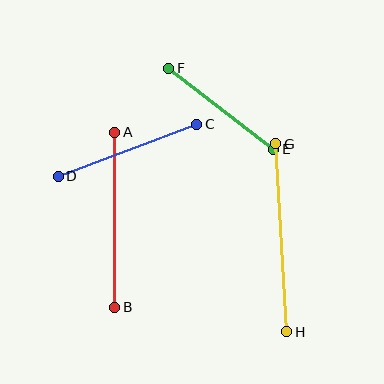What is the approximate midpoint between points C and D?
The midpoint is at approximately (128, 150) pixels.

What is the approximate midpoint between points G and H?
The midpoint is at approximately (281, 238) pixels.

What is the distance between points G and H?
The distance is approximately 188 pixels.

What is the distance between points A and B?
The distance is approximately 175 pixels.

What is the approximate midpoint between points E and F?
The midpoint is at approximately (221, 109) pixels.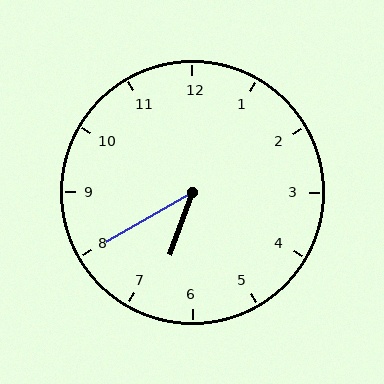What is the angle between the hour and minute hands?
Approximately 40 degrees.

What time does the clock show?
6:40.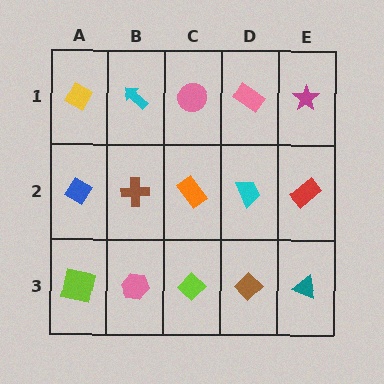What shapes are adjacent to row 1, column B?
A brown cross (row 2, column B), a yellow diamond (row 1, column A), a pink circle (row 1, column C).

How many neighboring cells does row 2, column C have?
4.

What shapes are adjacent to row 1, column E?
A red rectangle (row 2, column E), a pink rectangle (row 1, column D).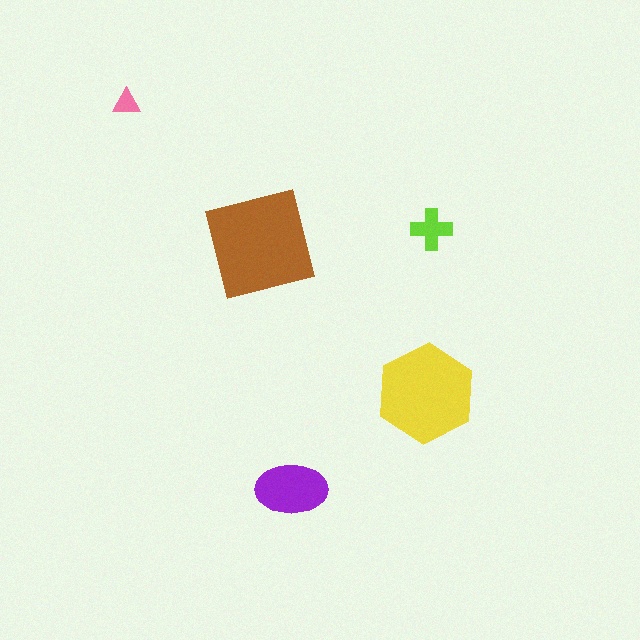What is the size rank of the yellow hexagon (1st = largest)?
2nd.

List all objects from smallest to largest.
The pink triangle, the lime cross, the purple ellipse, the yellow hexagon, the brown square.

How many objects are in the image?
There are 5 objects in the image.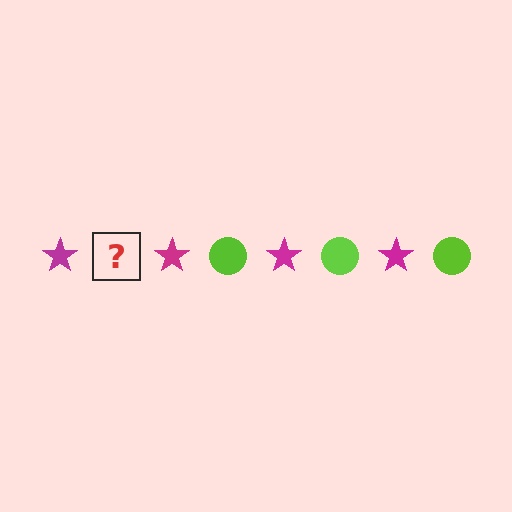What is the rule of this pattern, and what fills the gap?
The rule is that the pattern alternates between magenta star and lime circle. The gap should be filled with a lime circle.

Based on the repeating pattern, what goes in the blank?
The blank should be a lime circle.